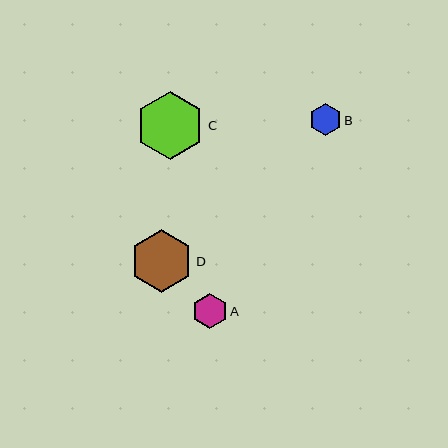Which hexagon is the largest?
Hexagon C is the largest with a size of approximately 69 pixels.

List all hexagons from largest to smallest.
From largest to smallest: C, D, A, B.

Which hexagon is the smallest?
Hexagon B is the smallest with a size of approximately 32 pixels.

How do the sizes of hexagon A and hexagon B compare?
Hexagon A and hexagon B are approximately the same size.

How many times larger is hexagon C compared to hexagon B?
Hexagon C is approximately 2.1 times the size of hexagon B.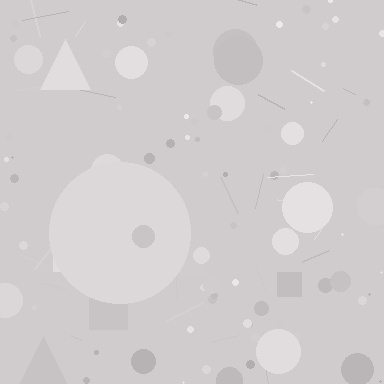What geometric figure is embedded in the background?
A circle is embedded in the background.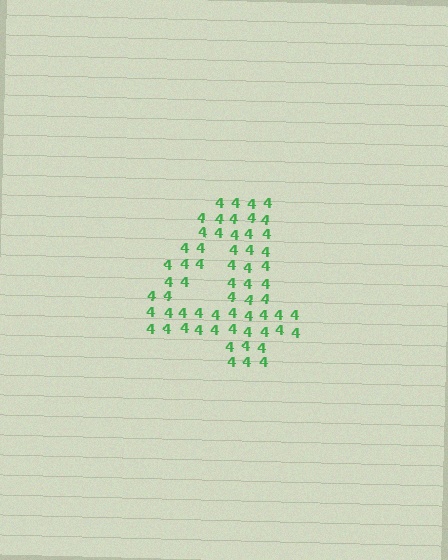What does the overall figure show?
The overall figure shows the digit 4.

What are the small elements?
The small elements are digit 4's.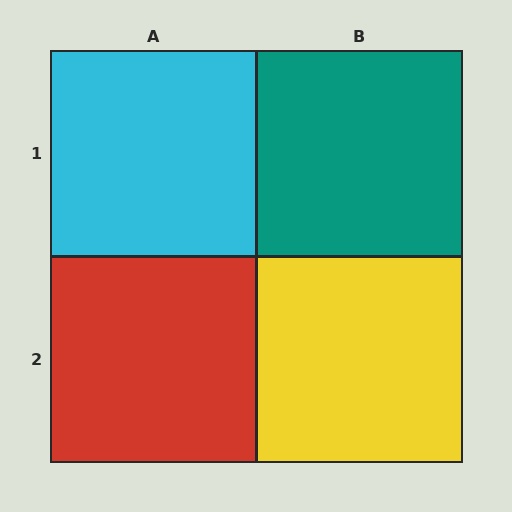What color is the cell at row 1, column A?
Cyan.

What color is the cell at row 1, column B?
Teal.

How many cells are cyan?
1 cell is cyan.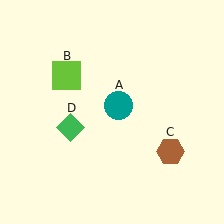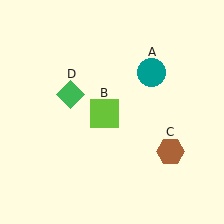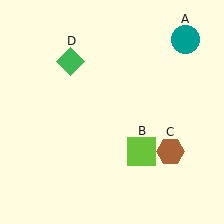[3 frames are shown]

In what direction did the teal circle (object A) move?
The teal circle (object A) moved up and to the right.